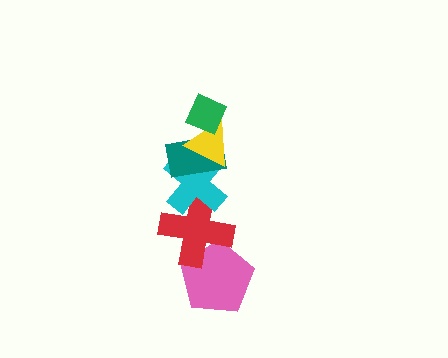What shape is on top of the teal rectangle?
The yellow triangle is on top of the teal rectangle.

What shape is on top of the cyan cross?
The teal rectangle is on top of the cyan cross.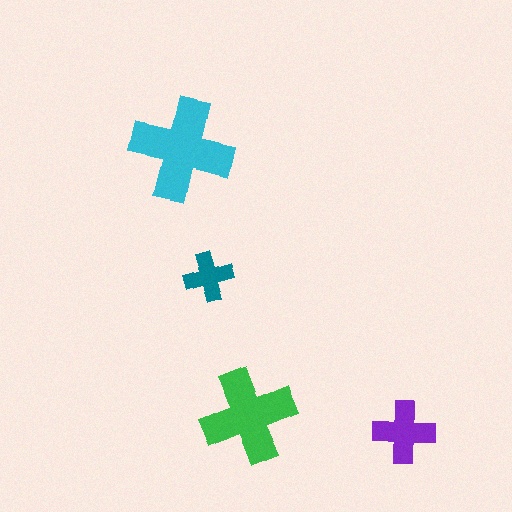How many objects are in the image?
There are 4 objects in the image.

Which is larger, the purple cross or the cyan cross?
The cyan one.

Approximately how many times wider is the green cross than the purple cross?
About 1.5 times wider.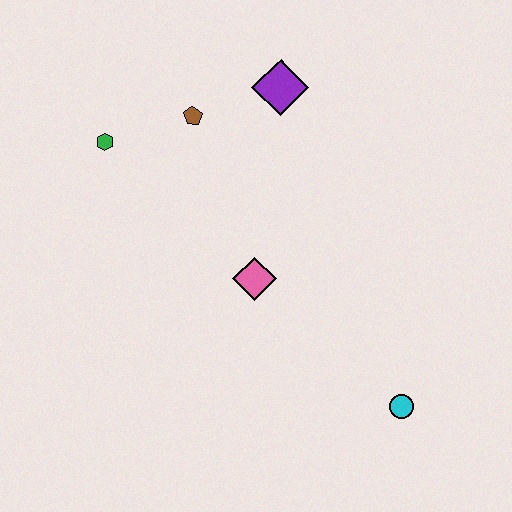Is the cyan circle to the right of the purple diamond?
Yes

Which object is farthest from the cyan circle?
The green hexagon is farthest from the cyan circle.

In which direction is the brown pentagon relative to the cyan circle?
The brown pentagon is above the cyan circle.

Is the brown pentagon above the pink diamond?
Yes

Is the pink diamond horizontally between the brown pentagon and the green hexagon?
No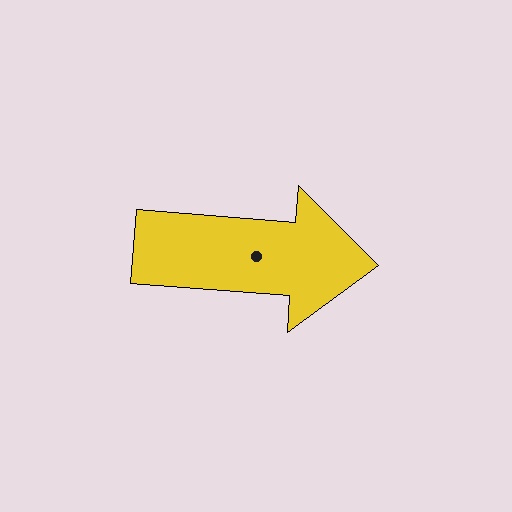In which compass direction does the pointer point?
East.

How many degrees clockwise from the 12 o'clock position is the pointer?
Approximately 94 degrees.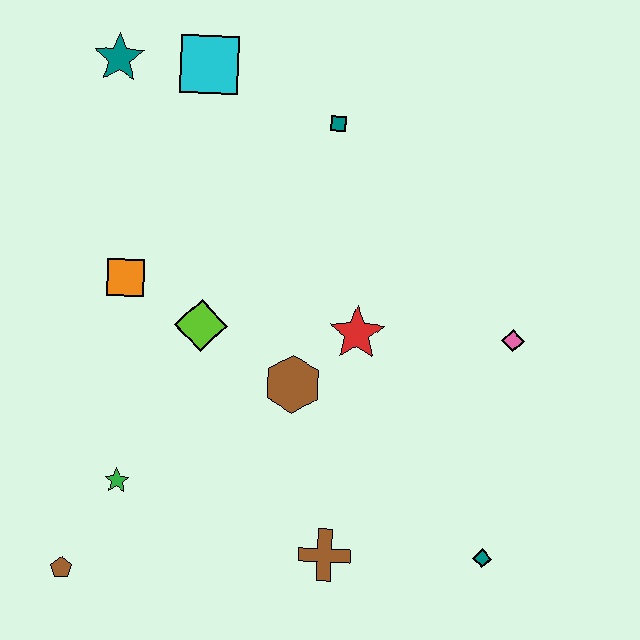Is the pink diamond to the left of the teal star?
No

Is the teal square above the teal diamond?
Yes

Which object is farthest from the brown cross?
The teal star is farthest from the brown cross.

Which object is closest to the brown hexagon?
The red star is closest to the brown hexagon.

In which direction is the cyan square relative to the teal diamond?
The cyan square is above the teal diamond.